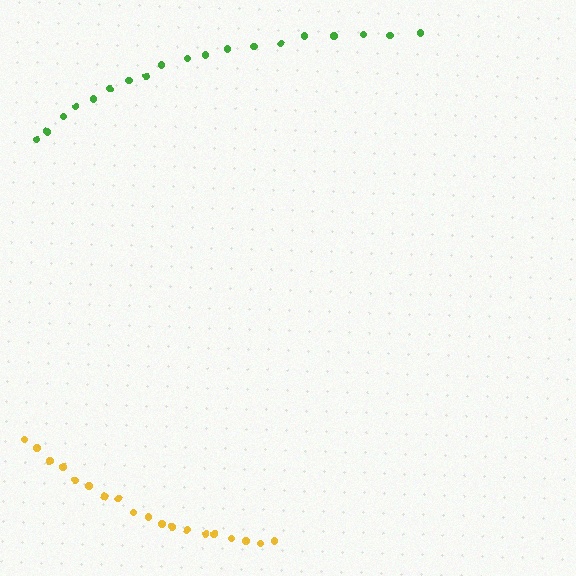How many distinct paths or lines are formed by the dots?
There are 2 distinct paths.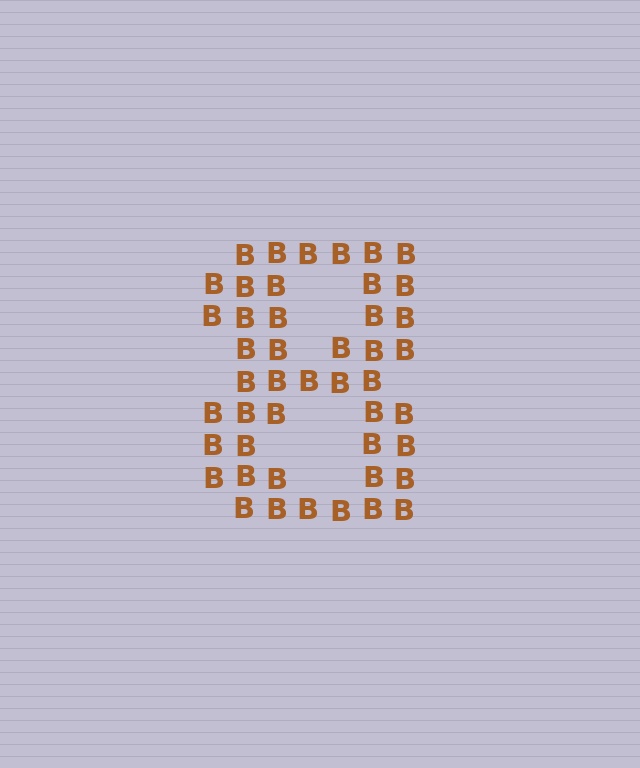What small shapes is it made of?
It is made of small letter B's.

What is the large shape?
The large shape is the digit 8.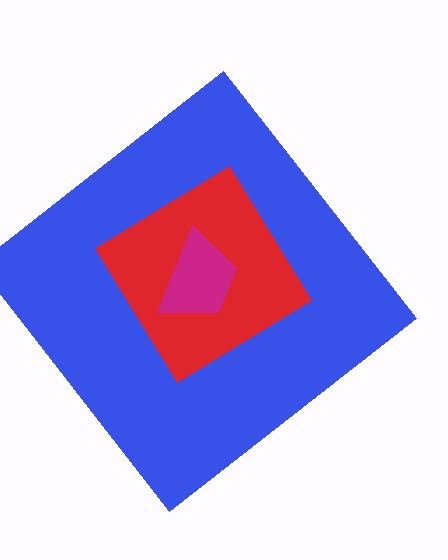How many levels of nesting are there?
3.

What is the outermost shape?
The blue diamond.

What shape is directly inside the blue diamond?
The red diamond.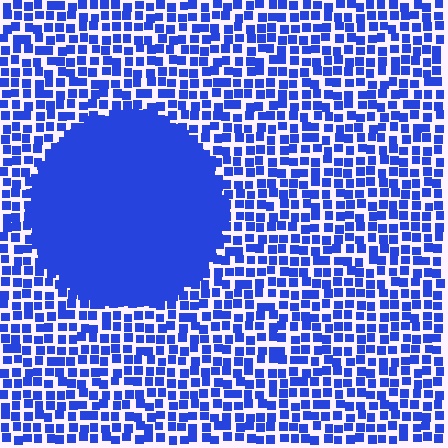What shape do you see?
I see a circle.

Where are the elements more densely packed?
The elements are more densely packed inside the circle boundary.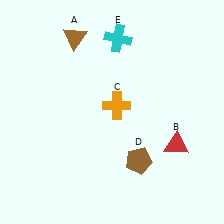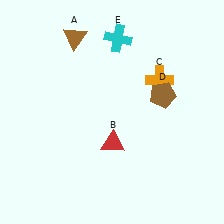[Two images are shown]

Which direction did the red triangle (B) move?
The red triangle (B) moved left.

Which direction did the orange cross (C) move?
The orange cross (C) moved right.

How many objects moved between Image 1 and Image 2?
3 objects moved between the two images.